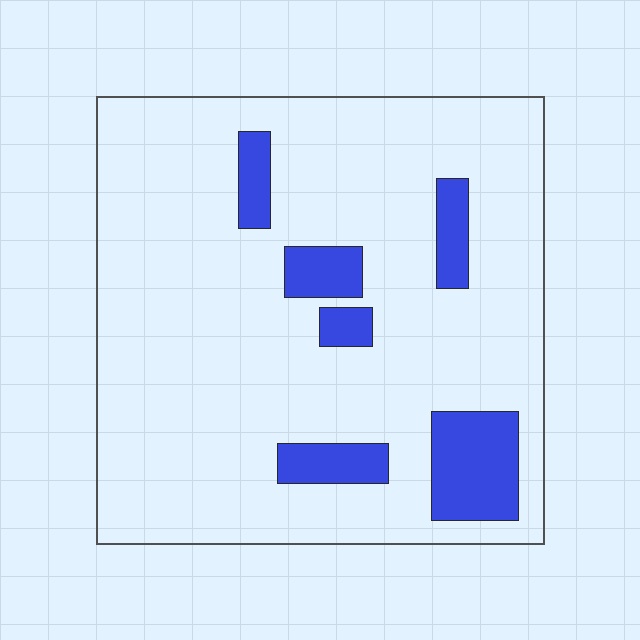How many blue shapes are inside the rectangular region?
6.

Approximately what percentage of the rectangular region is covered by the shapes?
Approximately 15%.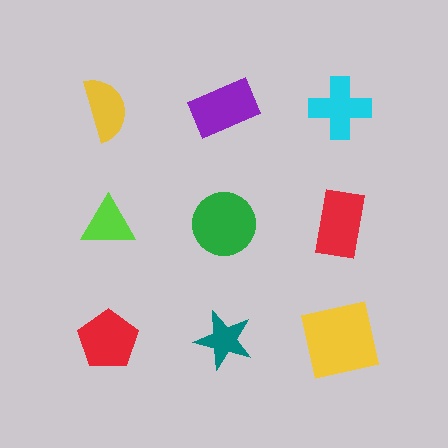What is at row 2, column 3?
A red rectangle.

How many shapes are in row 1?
3 shapes.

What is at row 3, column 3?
A yellow square.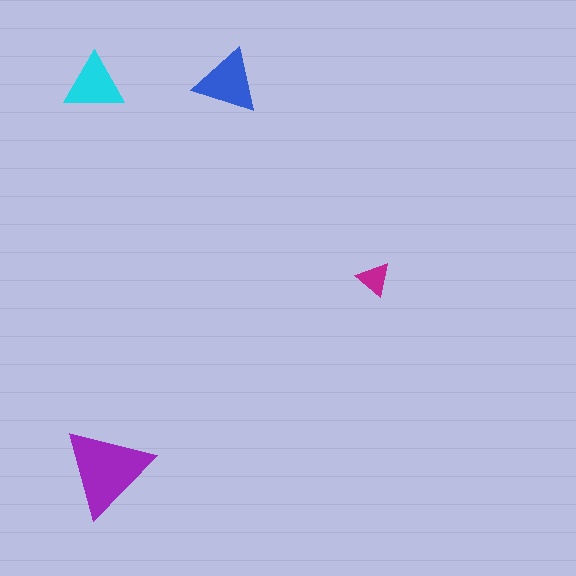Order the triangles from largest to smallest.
the purple one, the blue one, the cyan one, the magenta one.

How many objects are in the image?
There are 4 objects in the image.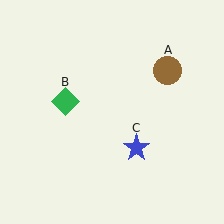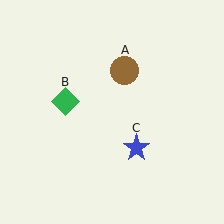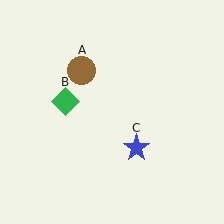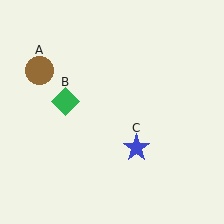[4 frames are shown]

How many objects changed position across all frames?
1 object changed position: brown circle (object A).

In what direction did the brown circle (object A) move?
The brown circle (object A) moved left.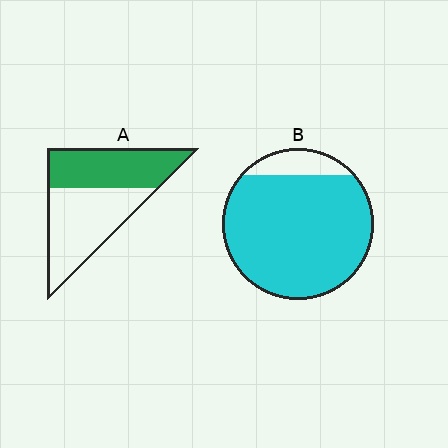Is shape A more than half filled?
No.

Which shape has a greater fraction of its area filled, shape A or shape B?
Shape B.